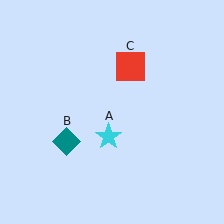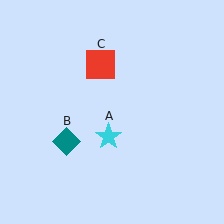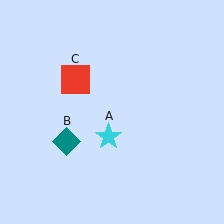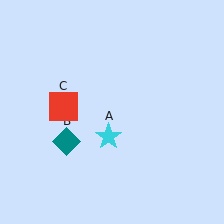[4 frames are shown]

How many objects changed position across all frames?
1 object changed position: red square (object C).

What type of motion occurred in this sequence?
The red square (object C) rotated counterclockwise around the center of the scene.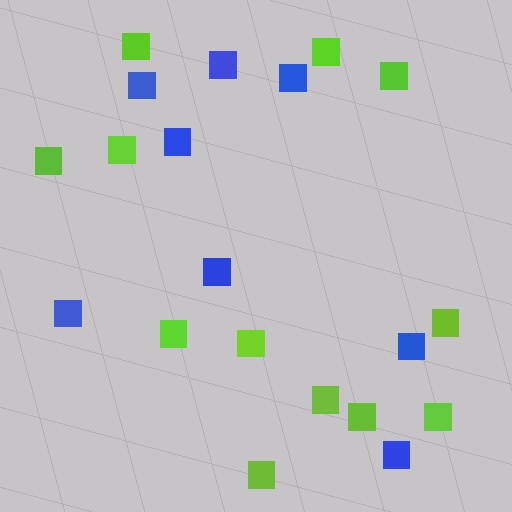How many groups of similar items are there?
There are 2 groups: one group of lime squares (12) and one group of blue squares (8).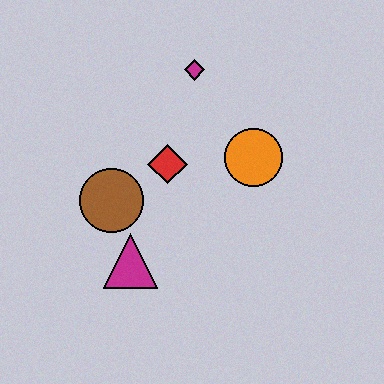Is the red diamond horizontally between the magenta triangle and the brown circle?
No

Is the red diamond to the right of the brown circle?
Yes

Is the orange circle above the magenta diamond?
No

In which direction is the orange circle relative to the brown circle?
The orange circle is to the right of the brown circle.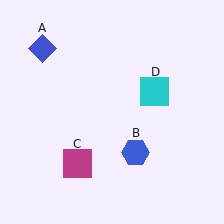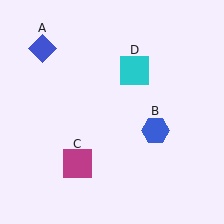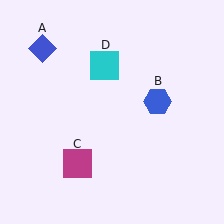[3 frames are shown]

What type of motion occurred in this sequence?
The blue hexagon (object B), cyan square (object D) rotated counterclockwise around the center of the scene.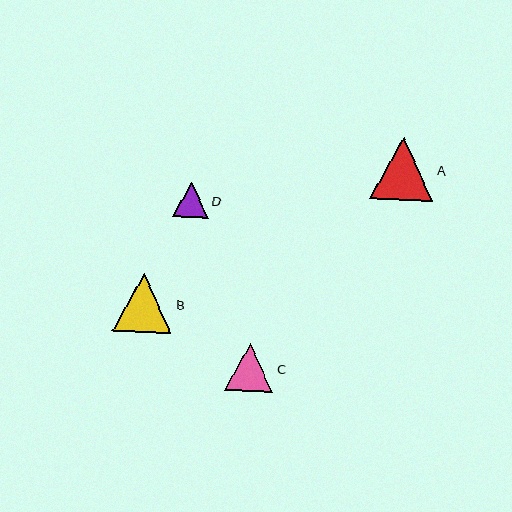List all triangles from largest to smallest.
From largest to smallest: A, B, C, D.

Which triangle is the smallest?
Triangle D is the smallest with a size of approximately 35 pixels.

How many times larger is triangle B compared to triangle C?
Triangle B is approximately 1.2 times the size of triangle C.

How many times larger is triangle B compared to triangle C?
Triangle B is approximately 1.2 times the size of triangle C.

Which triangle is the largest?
Triangle A is the largest with a size of approximately 63 pixels.